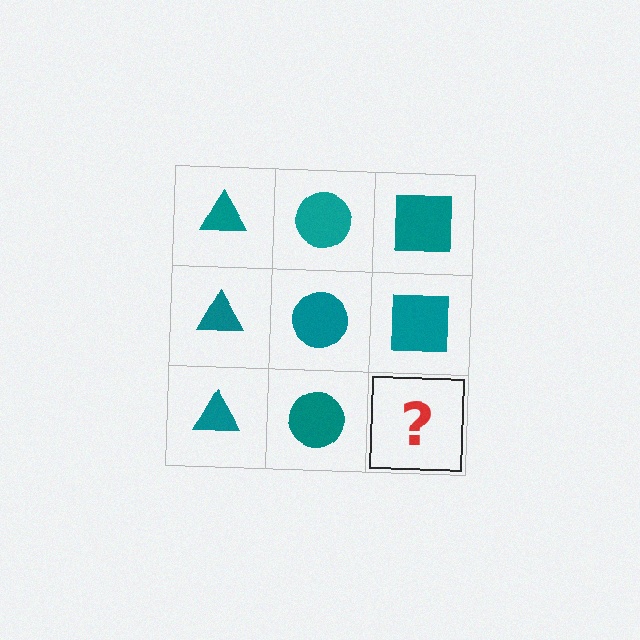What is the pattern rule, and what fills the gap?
The rule is that each column has a consistent shape. The gap should be filled with a teal square.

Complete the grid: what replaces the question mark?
The question mark should be replaced with a teal square.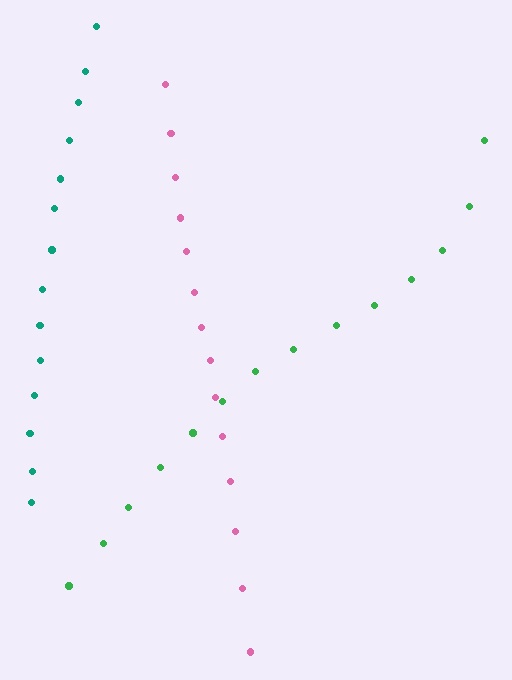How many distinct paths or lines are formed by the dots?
There are 3 distinct paths.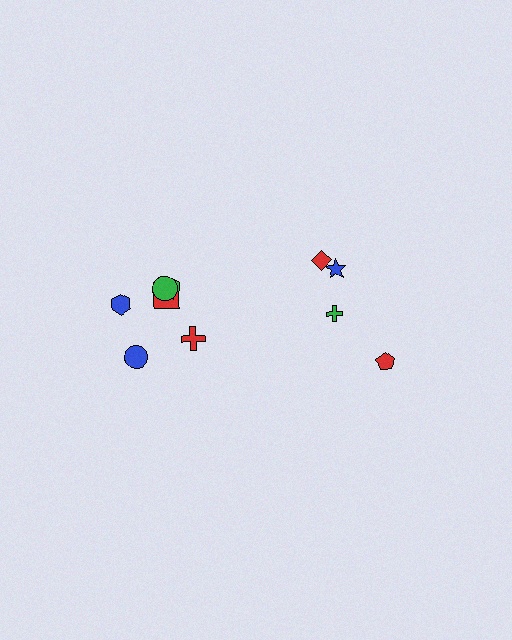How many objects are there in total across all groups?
There are 11 objects.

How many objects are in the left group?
There are 7 objects.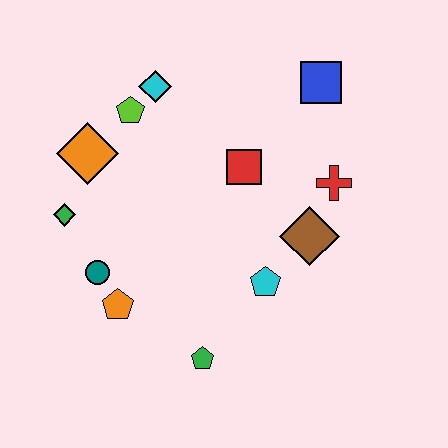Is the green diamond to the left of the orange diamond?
Yes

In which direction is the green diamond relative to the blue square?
The green diamond is to the left of the blue square.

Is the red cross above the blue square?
No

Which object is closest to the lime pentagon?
The cyan diamond is closest to the lime pentagon.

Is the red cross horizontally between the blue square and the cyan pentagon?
No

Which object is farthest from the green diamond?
The blue square is farthest from the green diamond.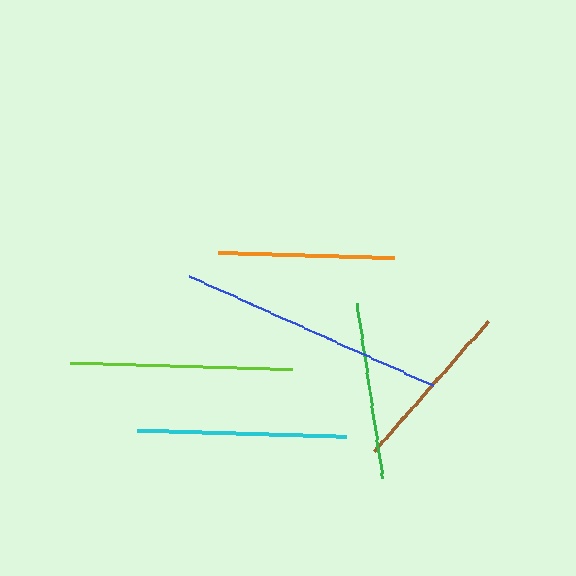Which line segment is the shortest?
The brown line is the shortest at approximately 172 pixels.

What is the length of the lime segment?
The lime segment is approximately 222 pixels long.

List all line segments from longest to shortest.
From longest to shortest: blue, lime, cyan, green, orange, brown.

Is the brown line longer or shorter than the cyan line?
The cyan line is longer than the brown line.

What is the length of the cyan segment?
The cyan segment is approximately 209 pixels long.